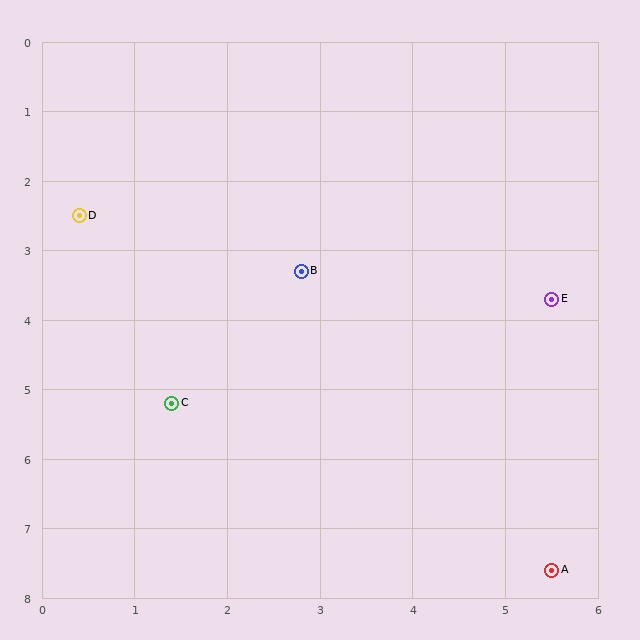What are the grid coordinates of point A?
Point A is at approximately (5.5, 7.6).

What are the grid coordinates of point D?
Point D is at approximately (0.4, 2.5).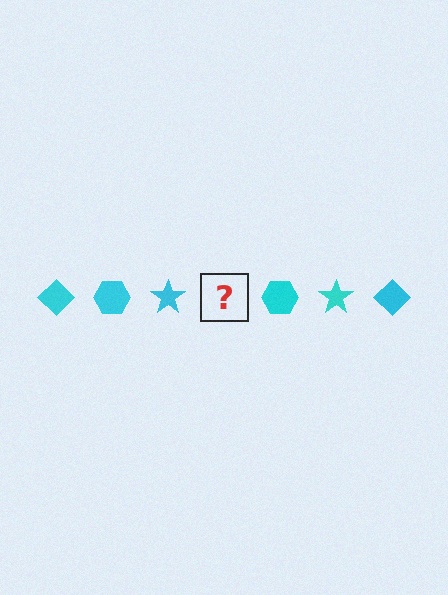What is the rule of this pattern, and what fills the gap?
The rule is that the pattern cycles through diamond, hexagon, star shapes in cyan. The gap should be filled with a cyan diamond.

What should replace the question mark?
The question mark should be replaced with a cyan diamond.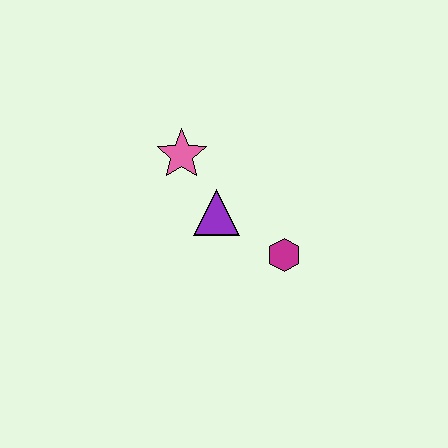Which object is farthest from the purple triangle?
The magenta hexagon is farthest from the purple triangle.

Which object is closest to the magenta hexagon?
The purple triangle is closest to the magenta hexagon.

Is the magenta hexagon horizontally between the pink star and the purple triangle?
No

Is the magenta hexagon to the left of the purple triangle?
No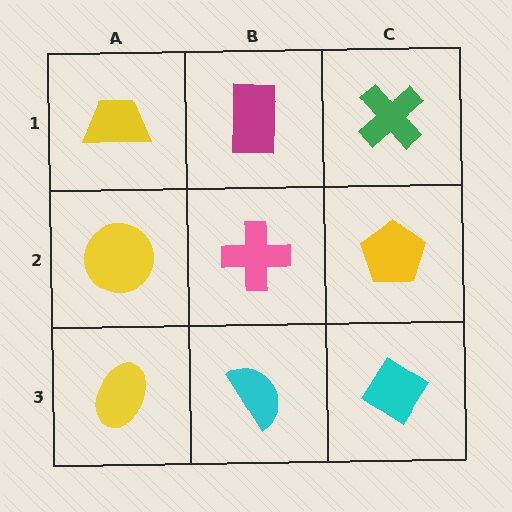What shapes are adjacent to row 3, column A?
A yellow circle (row 2, column A), a cyan semicircle (row 3, column B).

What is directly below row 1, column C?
A yellow pentagon.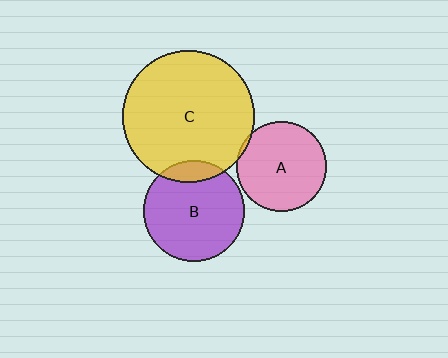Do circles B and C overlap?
Yes.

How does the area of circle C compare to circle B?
Approximately 1.7 times.